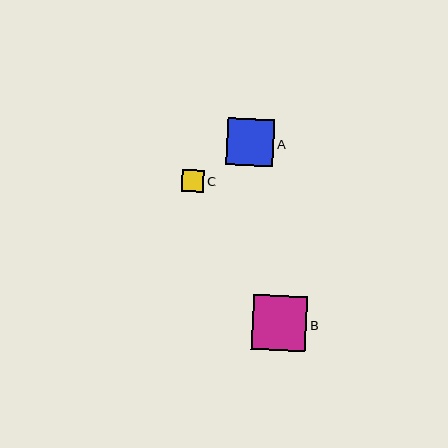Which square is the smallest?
Square C is the smallest with a size of approximately 22 pixels.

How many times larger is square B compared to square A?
Square B is approximately 1.2 times the size of square A.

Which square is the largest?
Square B is the largest with a size of approximately 54 pixels.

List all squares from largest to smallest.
From largest to smallest: B, A, C.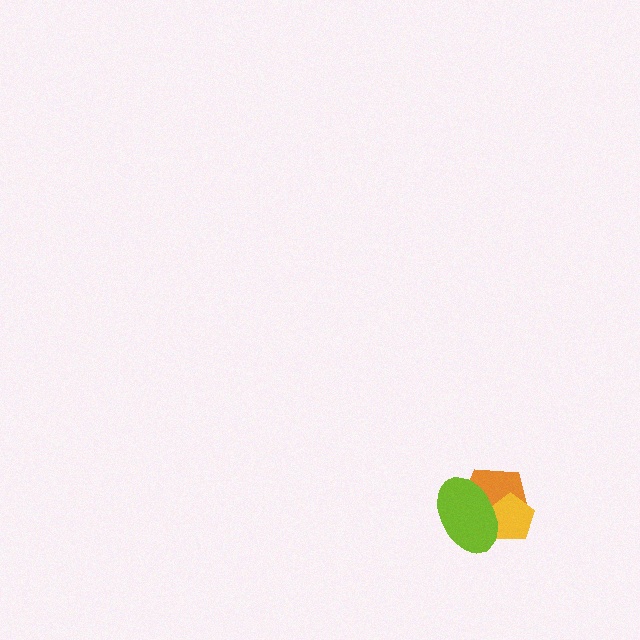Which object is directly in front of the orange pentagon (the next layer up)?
The yellow pentagon is directly in front of the orange pentagon.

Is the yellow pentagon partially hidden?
Yes, it is partially covered by another shape.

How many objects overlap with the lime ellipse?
2 objects overlap with the lime ellipse.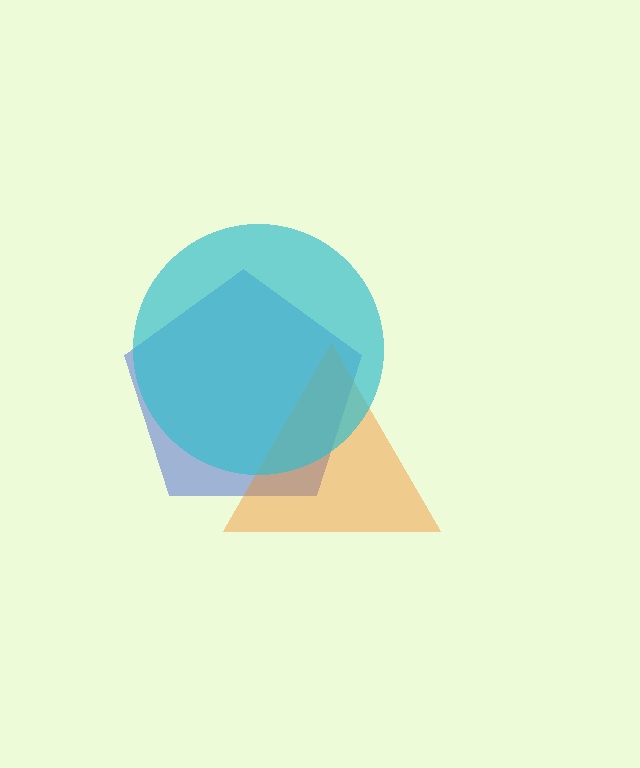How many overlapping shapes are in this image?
There are 3 overlapping shapes in the image.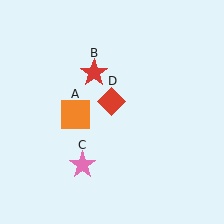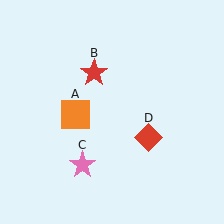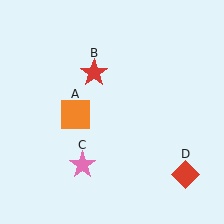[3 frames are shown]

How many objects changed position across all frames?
1 object changed position: red diamond (object D).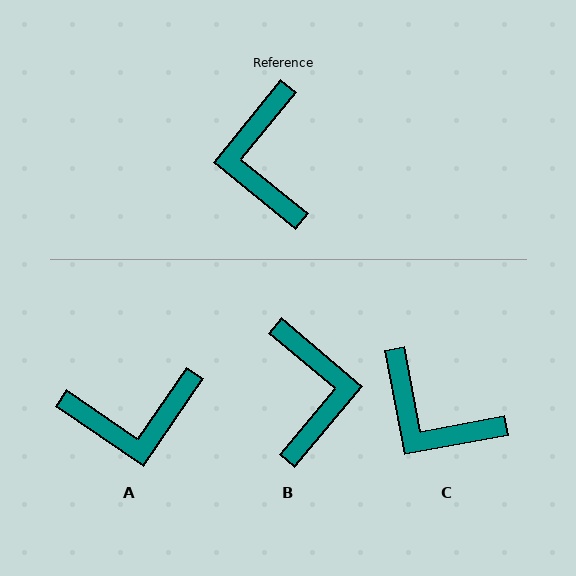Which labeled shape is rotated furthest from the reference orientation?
B, about 179 degrees away.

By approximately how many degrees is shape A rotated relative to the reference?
Approximately 95 degrees counter-clockwise.